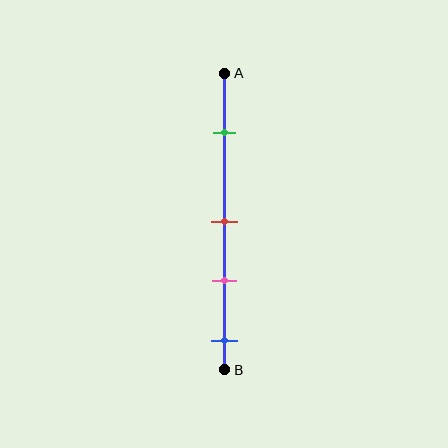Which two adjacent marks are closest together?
The red and pink marks are the closest adjacent pair.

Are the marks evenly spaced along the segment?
No, the marks are not evenly spaced.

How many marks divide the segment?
There are 4 marks dividing the segment.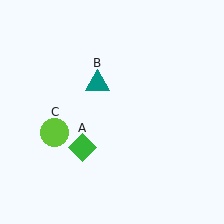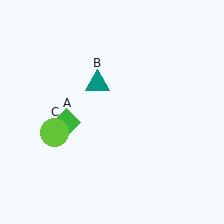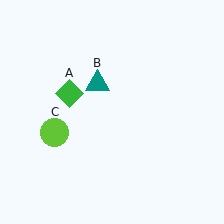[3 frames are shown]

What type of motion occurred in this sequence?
The green diamond (object A) rotated clockwise around the center of the scene.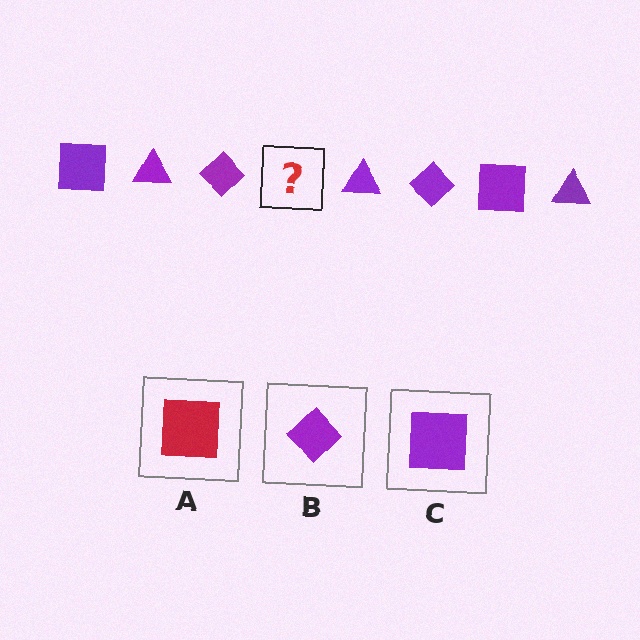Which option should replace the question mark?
Option C.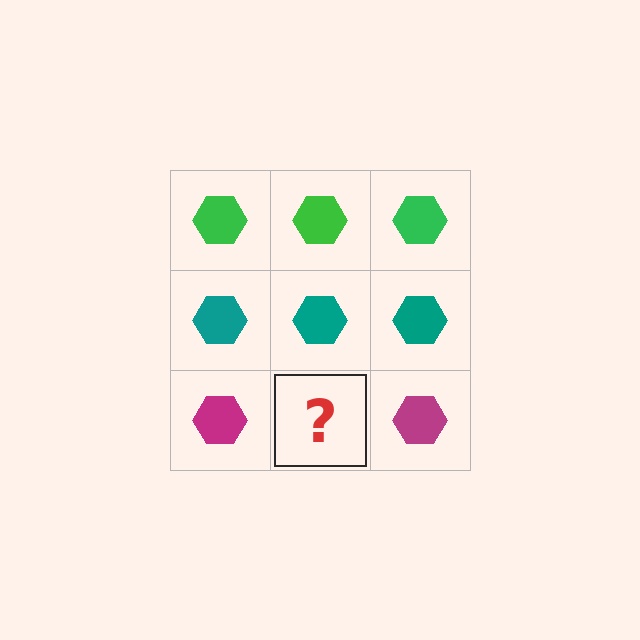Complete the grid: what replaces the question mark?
The question mark should be replaced with a magenta hexagon.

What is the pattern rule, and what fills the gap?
The rule is that each row has a consistent color. The gap should be filled with a magenta hexagon.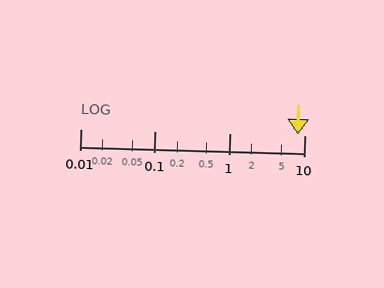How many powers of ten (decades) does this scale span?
The scale spans 3 decades, from 0.01 to 10.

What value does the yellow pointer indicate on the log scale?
The pointer indicates approximately 8.1.